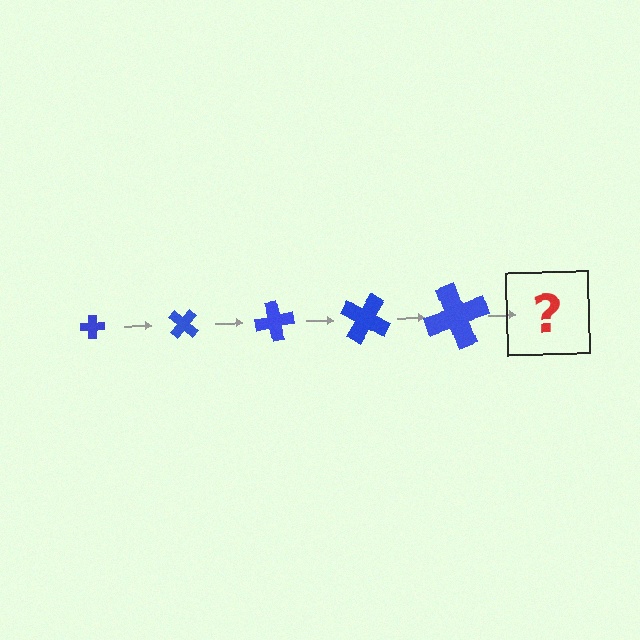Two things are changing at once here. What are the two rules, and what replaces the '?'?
The two rules are that the cross grows larger each step and it rotates 40 degrees each step. The '?' should be a cross, larger than the previous one and rotated 200 degrees from the start.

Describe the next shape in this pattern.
It should be a cross, larger than the previous one and rotated 200 degrees from the start.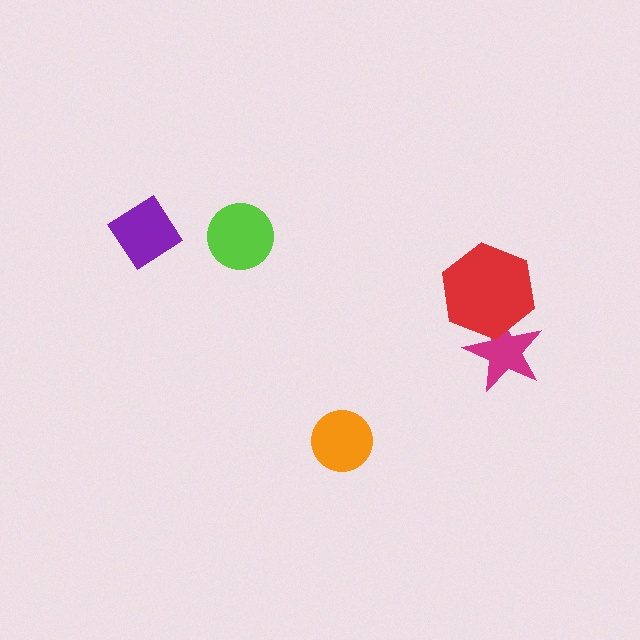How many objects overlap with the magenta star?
1 object overlaps with the magenta star.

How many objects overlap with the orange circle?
0 objects overlap with the orange circle.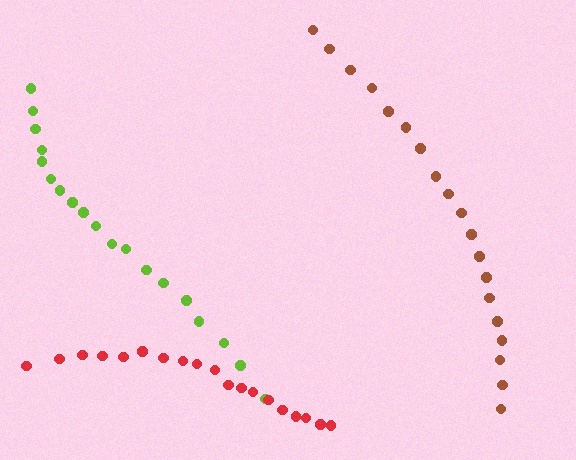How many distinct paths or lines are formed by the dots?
There are 3 distinct paths.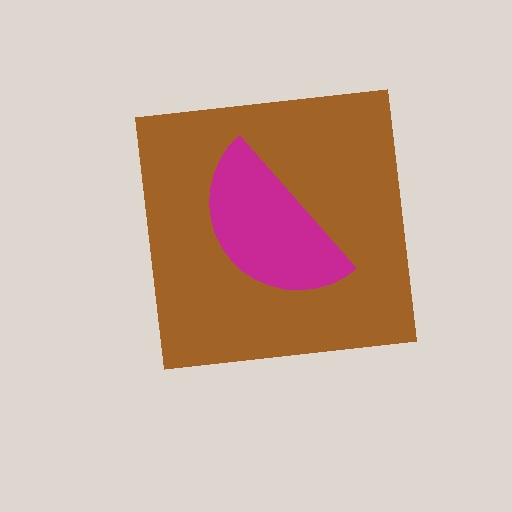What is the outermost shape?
The brown square.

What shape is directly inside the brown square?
The magenta semicircle.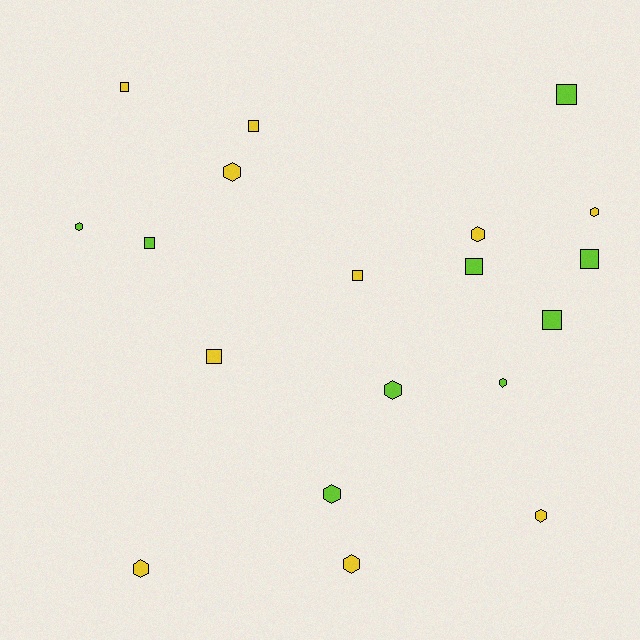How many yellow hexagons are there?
There are 6 yellow hexagons.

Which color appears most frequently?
Yellow, with 10 objects.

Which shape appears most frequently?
Hexagon, with 10 objects.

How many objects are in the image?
There are 19 objects.